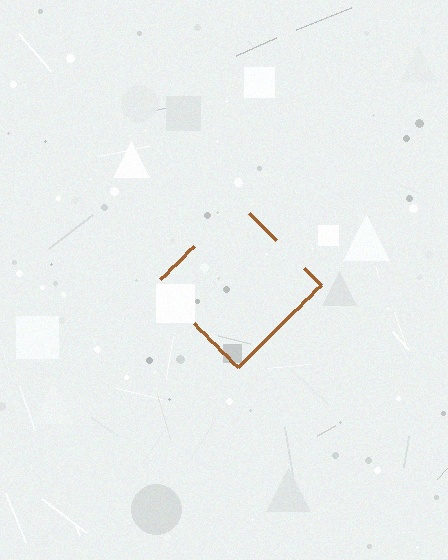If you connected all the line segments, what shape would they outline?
They would outline a diamond.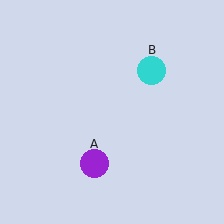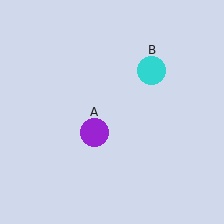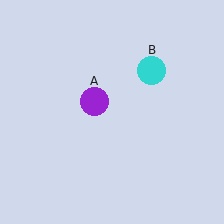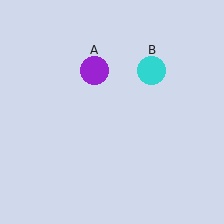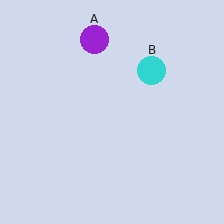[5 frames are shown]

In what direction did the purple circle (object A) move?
The purple circle (object A) moved up.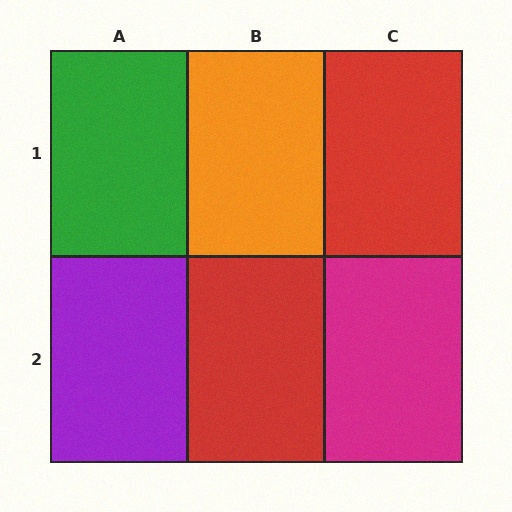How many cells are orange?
1 cell is orange.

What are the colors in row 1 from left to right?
Green, orange, red.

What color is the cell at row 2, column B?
Red.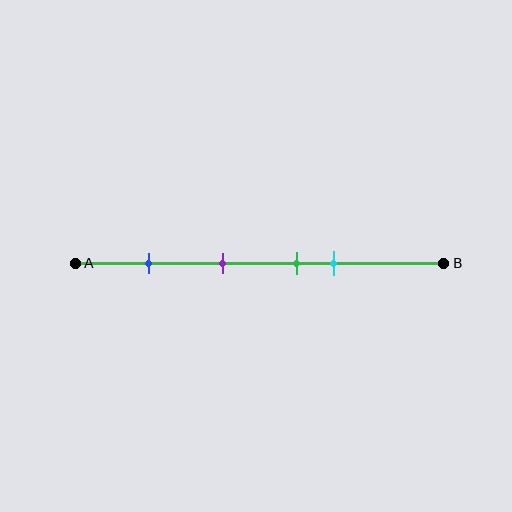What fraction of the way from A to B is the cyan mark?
The cyan mark is approximately 70% (0.7) of the way from A to B.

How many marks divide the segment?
There are 4 marks dividing the segment.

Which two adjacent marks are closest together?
The green and cyan marks are the closest adjacent pair.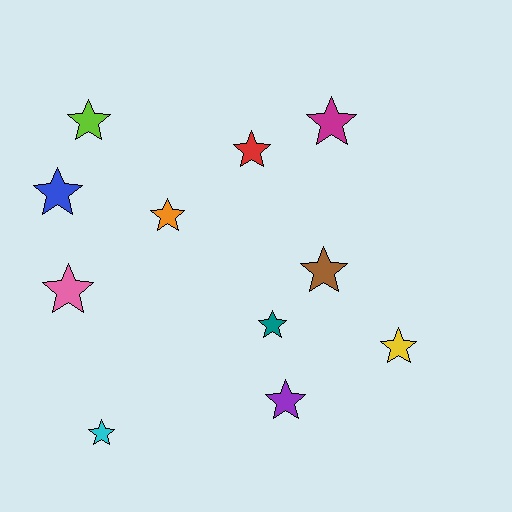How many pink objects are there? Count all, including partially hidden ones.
There is 1 pink object.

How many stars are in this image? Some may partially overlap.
There are 11 stars.